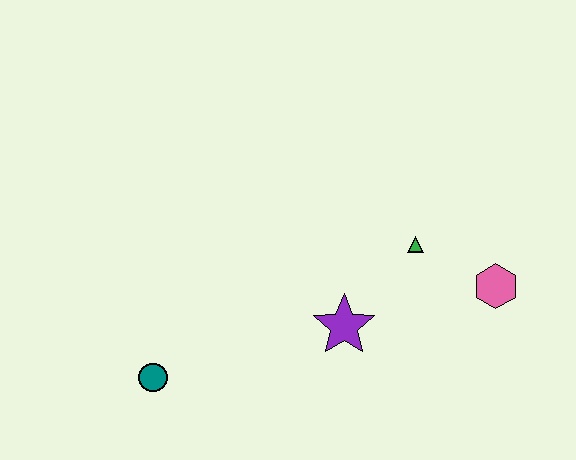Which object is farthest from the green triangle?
The teal circle is farthest from the green triangle.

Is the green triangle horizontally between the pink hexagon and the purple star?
Yes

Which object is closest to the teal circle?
The purple star is closest to the teal circle.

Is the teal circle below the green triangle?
Yes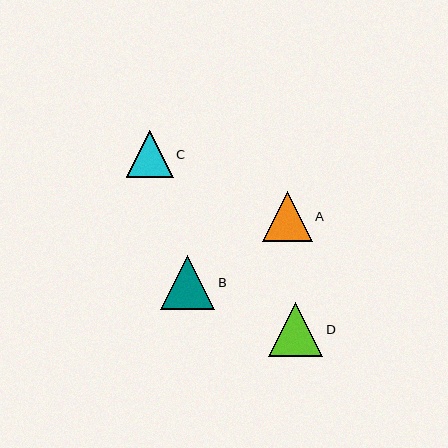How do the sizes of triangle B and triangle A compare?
Triangle B and triangle A are approximately the same size.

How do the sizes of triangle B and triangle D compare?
Triangle B and triangle D are approximately the same size.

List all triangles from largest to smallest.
From largest to smallest: B, D, A, C.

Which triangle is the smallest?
Triangle C is the smallest with a size of approximately 47 pixels.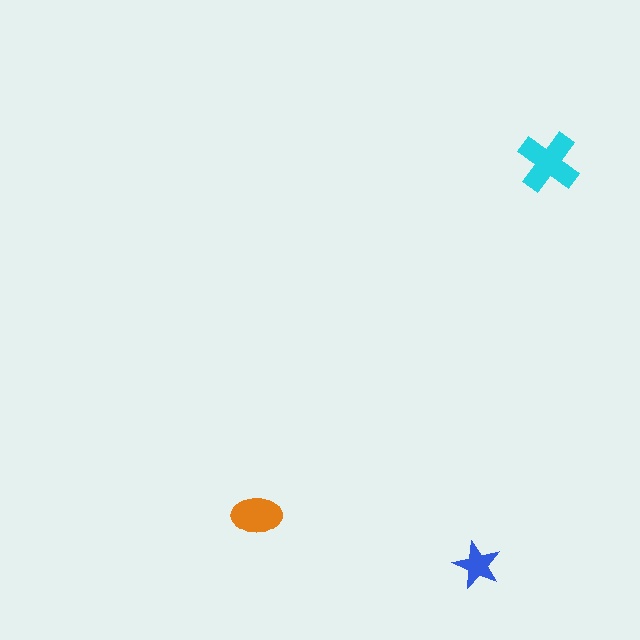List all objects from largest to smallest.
The cyan cross, the orange ellipse, the blue star.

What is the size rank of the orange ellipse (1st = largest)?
2nd.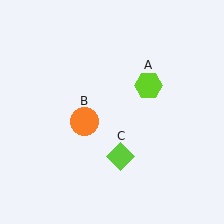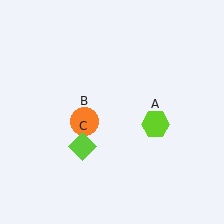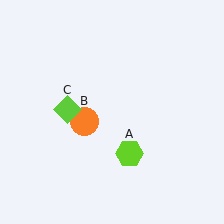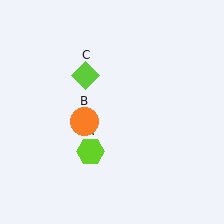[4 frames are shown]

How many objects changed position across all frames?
2 objects changed position: lime hexagon (object A), lime diamond (object C).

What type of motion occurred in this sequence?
The lime hexagon (object A), lime diamond (object C) rotated clockwise around the center of the scene.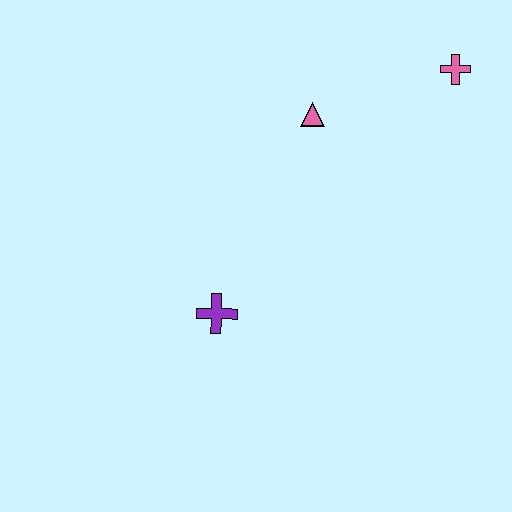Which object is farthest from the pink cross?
The purple cross is farthest from the pink cross.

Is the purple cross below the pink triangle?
Yes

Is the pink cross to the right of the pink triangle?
Yes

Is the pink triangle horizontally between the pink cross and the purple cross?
Yes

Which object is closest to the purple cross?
The pink triangle is closest to the purple cross.